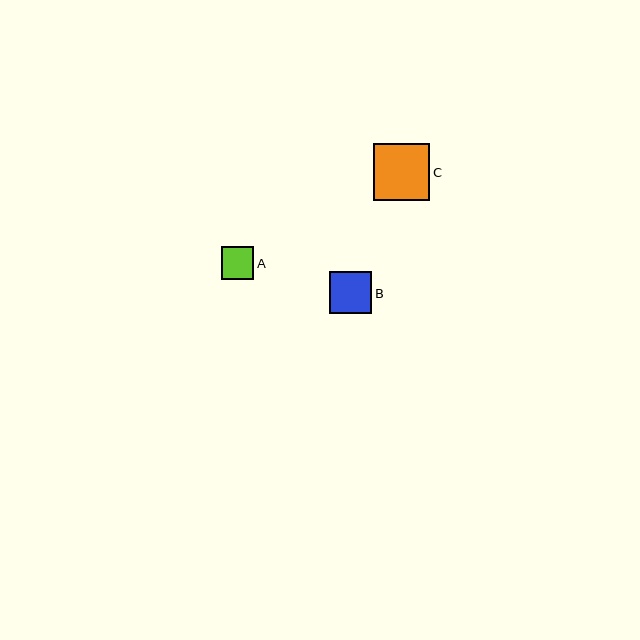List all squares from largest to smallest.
From largest to smallest: C, B, A.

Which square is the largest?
Square C is the largest with a size of approximately 56 pixels.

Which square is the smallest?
Square A is the smallest with a size of approximately 33 pixels.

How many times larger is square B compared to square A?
Square B is approximately 1.3 times the size of square A.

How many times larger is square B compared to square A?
Square B is approximately 1.3 times the size of square A.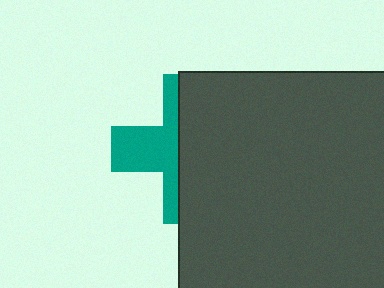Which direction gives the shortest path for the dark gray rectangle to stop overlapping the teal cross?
Moving right gives the shortest separation.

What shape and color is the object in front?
The object in front is a dark gray rectangle.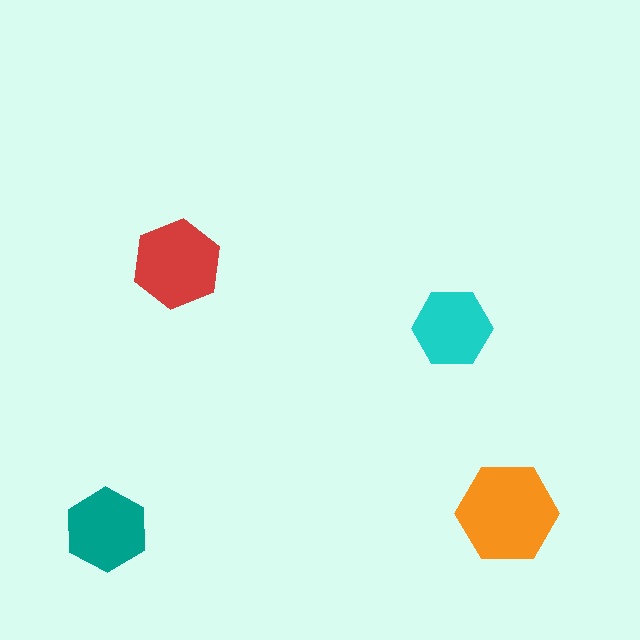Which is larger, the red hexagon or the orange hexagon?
The orange one.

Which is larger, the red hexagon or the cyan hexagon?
The red one.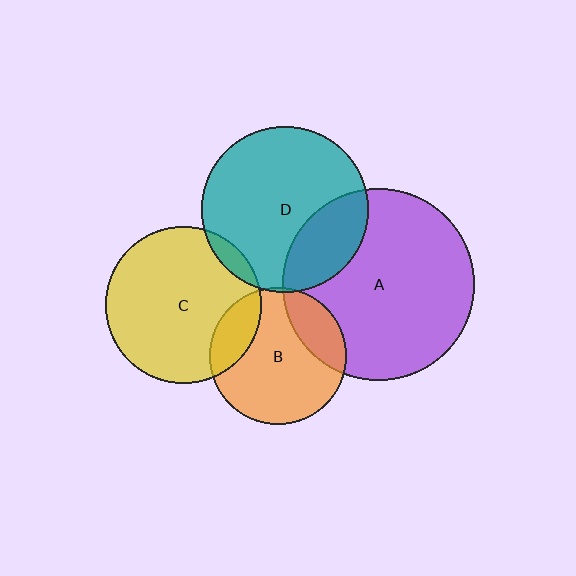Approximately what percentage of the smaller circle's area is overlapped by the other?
Approximately 20%.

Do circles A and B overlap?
Yes.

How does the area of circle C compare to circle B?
Approximately 1.3 times.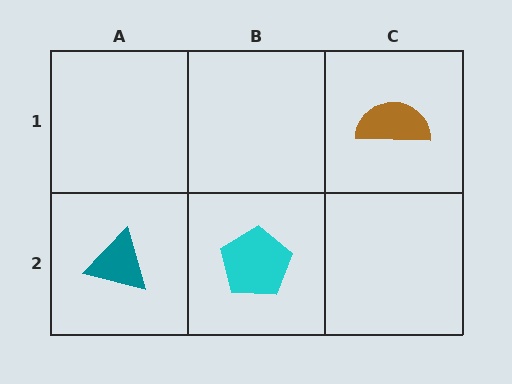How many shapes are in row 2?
2 shapes.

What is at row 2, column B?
A cyan pentagon.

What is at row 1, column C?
A brown semicircle.